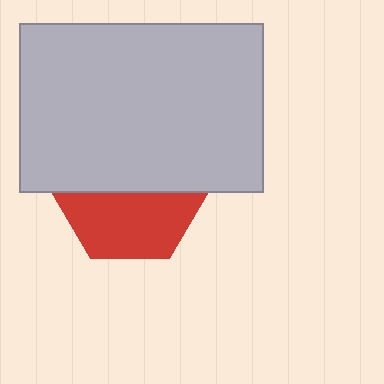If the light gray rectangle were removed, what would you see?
You would see the complete red hexagon.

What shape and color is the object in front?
The object in front is a light gray rectangle.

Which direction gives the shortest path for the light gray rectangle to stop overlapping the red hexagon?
Moving up gives the shortest separation.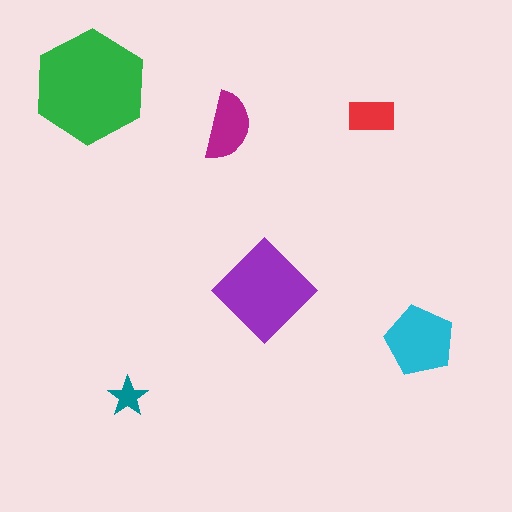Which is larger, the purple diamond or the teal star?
The purple diamond.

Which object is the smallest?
The teal star.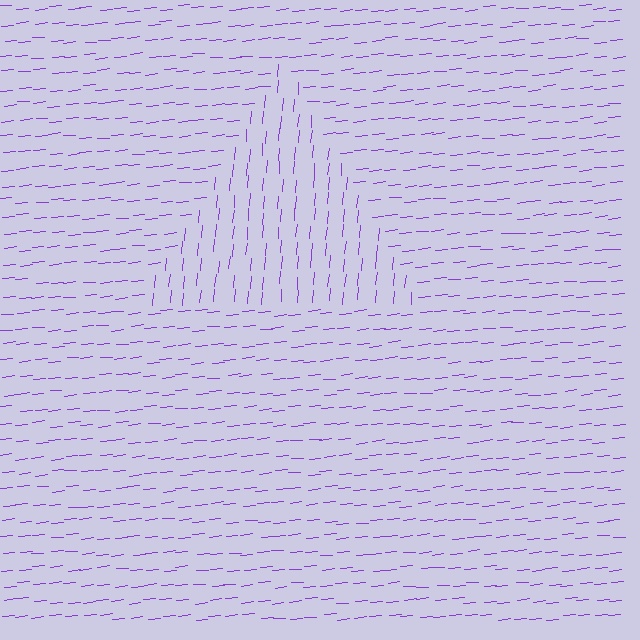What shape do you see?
I see a triangle.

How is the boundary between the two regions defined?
The boundary is defined purely by a change in line orientation (approximately 80 degrees difference). All lines are the same color and thickness.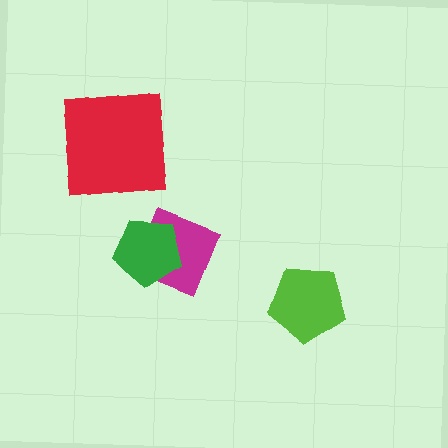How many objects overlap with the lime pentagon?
0 objects overlap with the lime pentagon.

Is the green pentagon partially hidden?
No, no other shape covers it.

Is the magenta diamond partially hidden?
Yes, it is partially covered by another shape.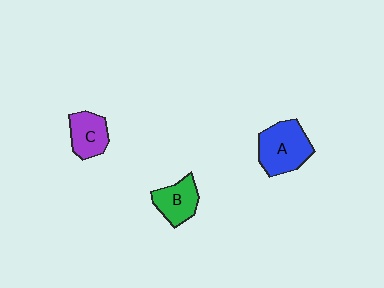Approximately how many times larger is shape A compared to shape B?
Approximately 1.5 times.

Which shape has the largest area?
Shape A (blue).